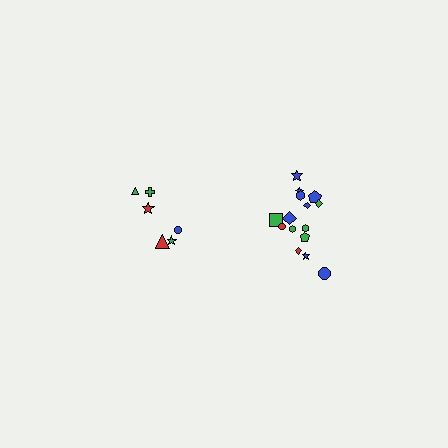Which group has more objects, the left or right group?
The right group.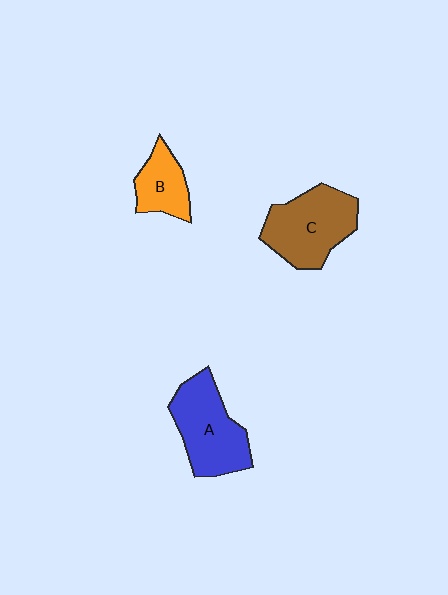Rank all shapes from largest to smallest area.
From largest to smallest: C (brown), A (blue), B (orange).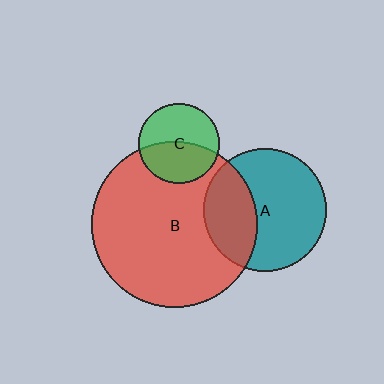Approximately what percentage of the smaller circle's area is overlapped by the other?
Approximately 45%.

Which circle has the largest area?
Circle B (red).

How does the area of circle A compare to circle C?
Approximately 2.4 times.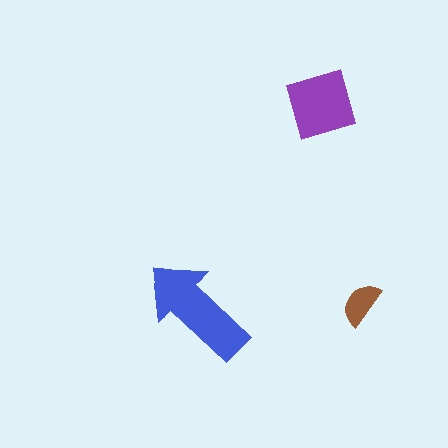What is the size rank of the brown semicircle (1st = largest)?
3rd.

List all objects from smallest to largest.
The brown semicircle, the purple diamond, the blue arrow.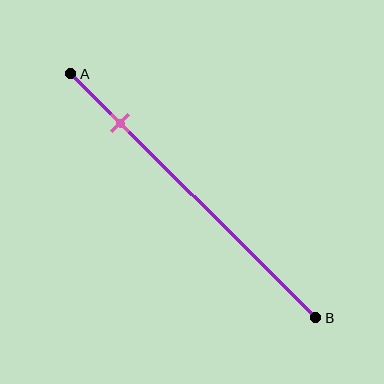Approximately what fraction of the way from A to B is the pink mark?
The pink mark is approximately 20% of the way from A to B.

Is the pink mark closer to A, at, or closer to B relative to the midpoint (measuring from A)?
The pink mark is closer to point A than the midpoint of segment AB.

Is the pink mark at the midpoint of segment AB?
No, the mark is at about 20% from A, not at the 50% midpoint.